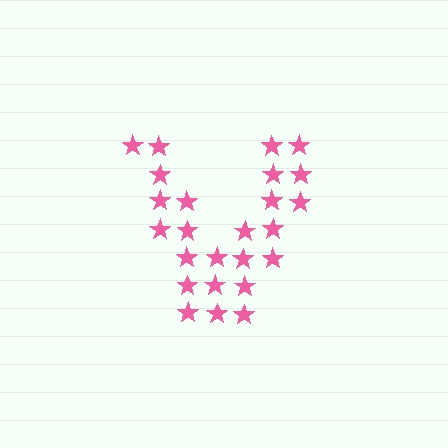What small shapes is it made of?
It is made of small stars.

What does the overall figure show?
The overall figure shows the letter V.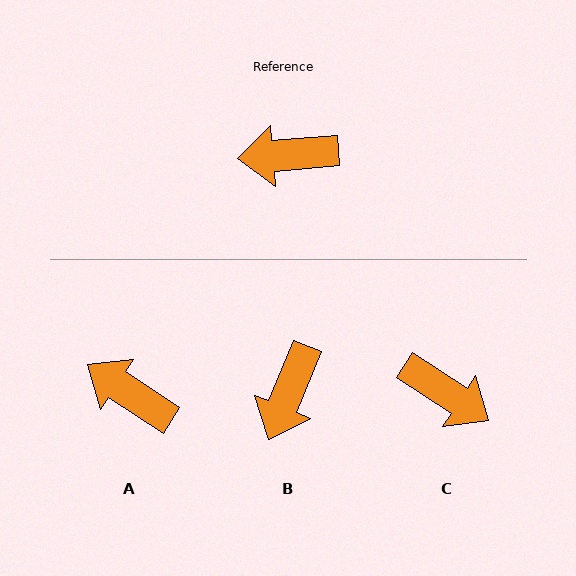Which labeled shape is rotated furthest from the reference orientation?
C, about 142 degrees away.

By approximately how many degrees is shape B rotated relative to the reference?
Approximately 63 degrees counter-clockwise.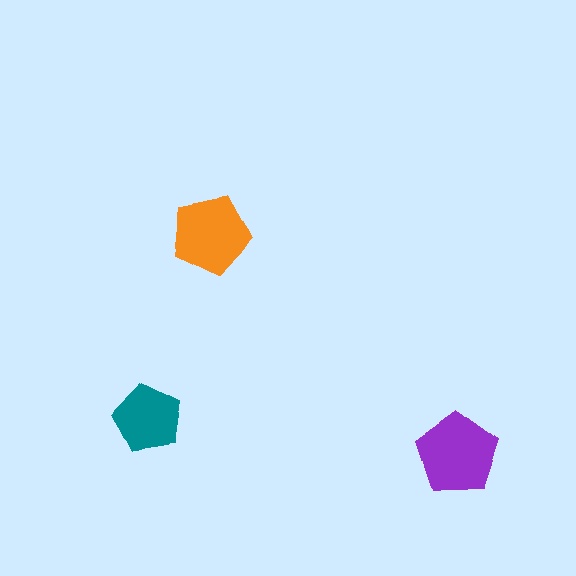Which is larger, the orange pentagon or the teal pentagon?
The orange one.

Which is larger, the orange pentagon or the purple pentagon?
The purple one.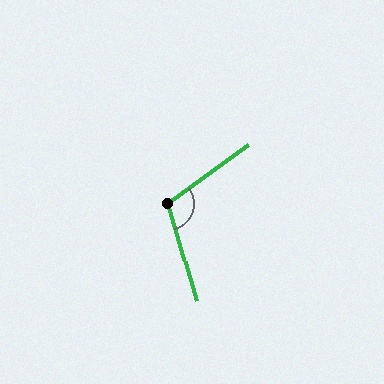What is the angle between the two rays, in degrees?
Approximately 110 degrees.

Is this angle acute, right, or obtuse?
It is obtuse.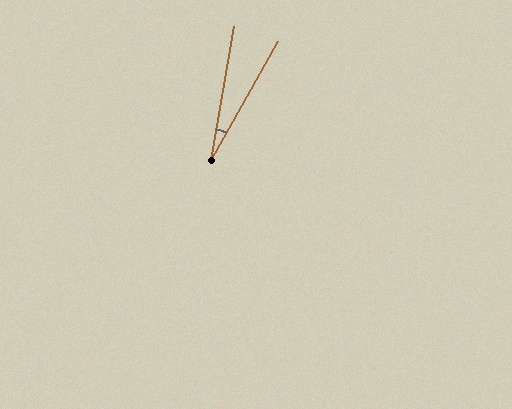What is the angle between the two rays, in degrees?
Approximately 19 degrees.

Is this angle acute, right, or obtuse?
It is acute.